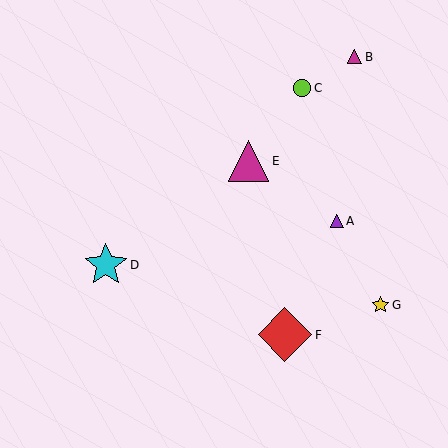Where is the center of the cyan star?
The center of the cyan star is at (106, 265).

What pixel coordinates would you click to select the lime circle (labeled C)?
Click at (302, 88) to select the lime circle C.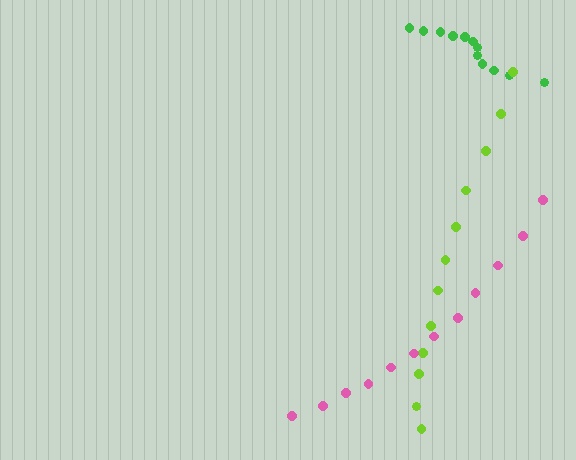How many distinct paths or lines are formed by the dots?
There are 3 distinct paths.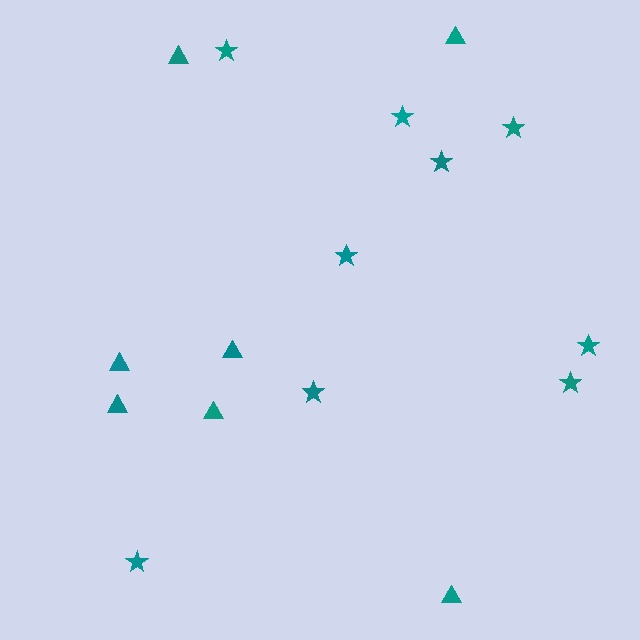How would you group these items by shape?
There are 2 groups: one group of stars (9) and one group of triangles (7).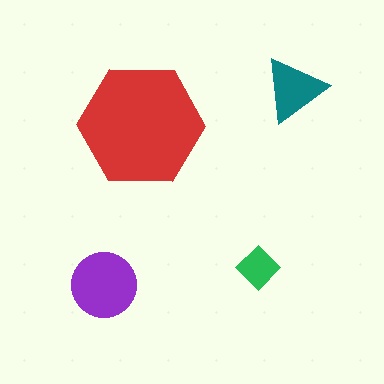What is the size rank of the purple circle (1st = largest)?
2nd.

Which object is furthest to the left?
The purple circle is leftmost.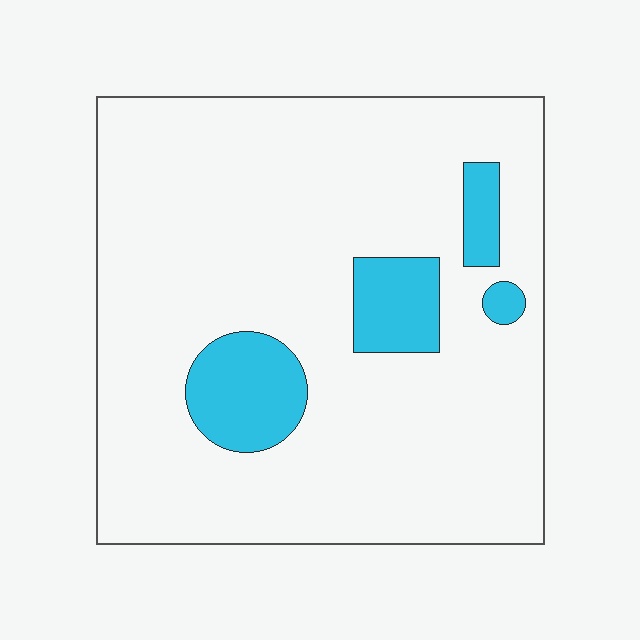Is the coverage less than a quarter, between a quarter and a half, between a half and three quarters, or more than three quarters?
Less than a quarter.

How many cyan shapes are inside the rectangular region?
4.